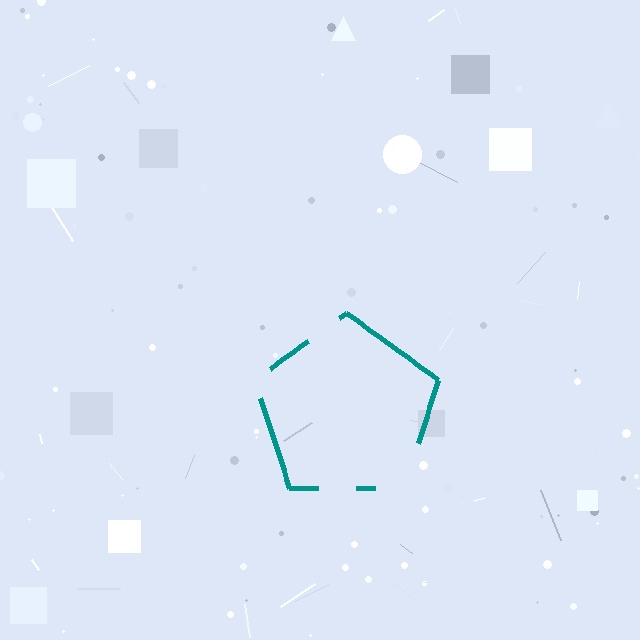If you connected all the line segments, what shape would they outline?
They would outline a pentagon.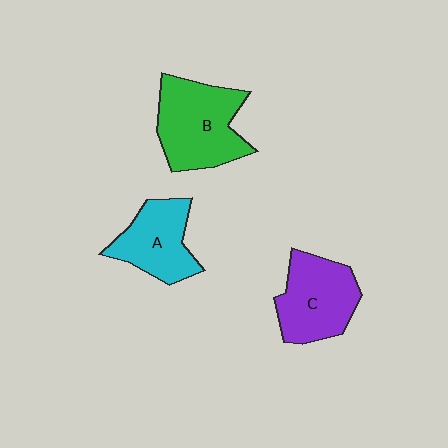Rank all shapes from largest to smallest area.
From largest to smallest: B (green), C (purple), A (cyan).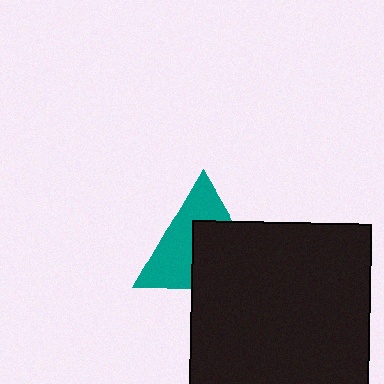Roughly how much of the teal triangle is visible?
About half of it is visible (roughly 51%).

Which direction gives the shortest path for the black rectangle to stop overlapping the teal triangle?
Moving toward the lower-right gives the shortest separation.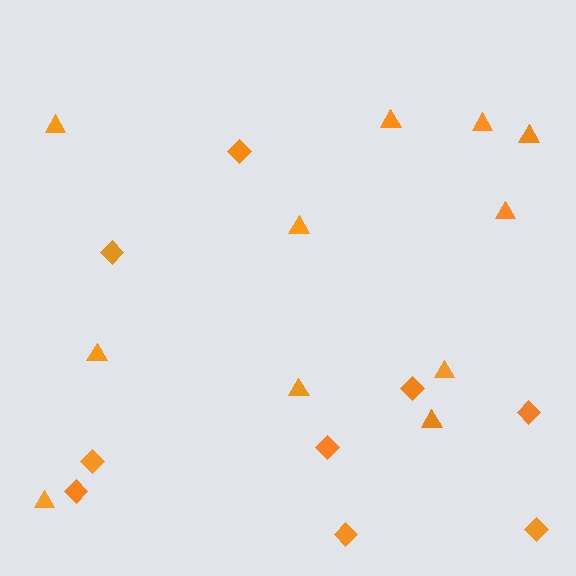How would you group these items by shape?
There are 2 groups: one group of triangles (11) and one group of diamonds (9).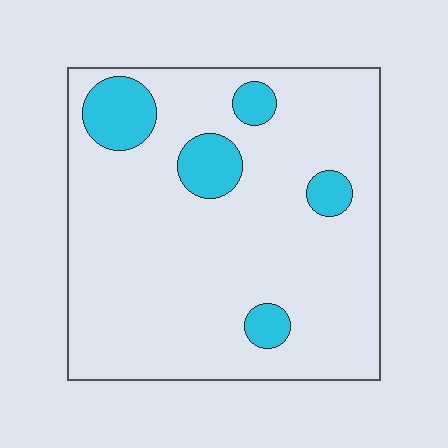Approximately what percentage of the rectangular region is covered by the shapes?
Approximately 15%.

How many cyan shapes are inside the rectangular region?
5.